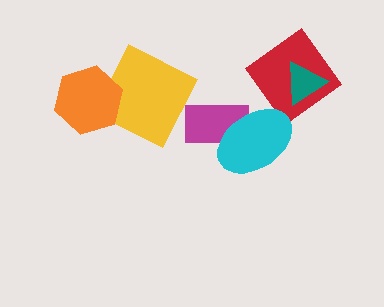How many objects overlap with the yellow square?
1 object overlaps with the yellow square.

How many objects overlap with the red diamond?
1 object overlaps with the red diamond.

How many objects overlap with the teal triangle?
1 object overlaps with the teal triangle.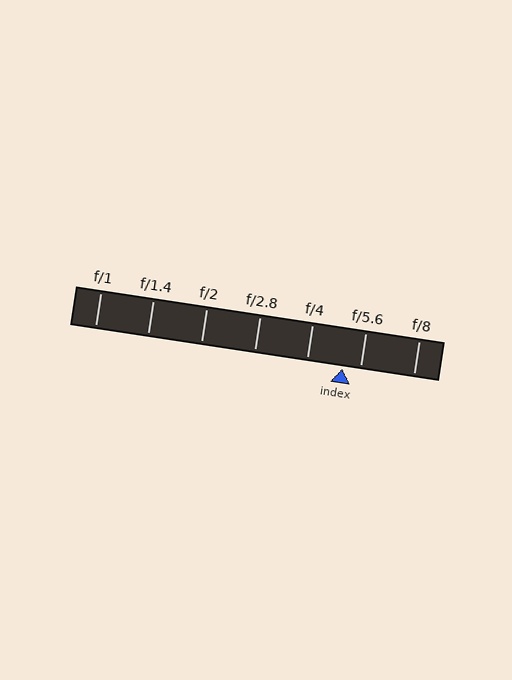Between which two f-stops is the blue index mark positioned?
The index mark is between f/4 and f/5.6.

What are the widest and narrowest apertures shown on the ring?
The widest aperture shown is f/1 and the narrowest is f/8.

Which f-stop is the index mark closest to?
The index mark is closest to f/5.6.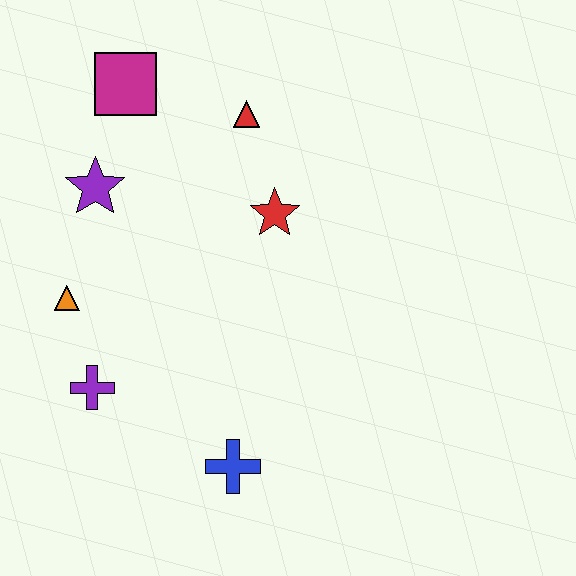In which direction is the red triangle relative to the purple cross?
The red triangle is above the purple cross.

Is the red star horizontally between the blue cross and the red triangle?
No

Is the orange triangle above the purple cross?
Yes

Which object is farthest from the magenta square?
The blue cross is farthest from the magenta square.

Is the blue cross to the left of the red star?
Yes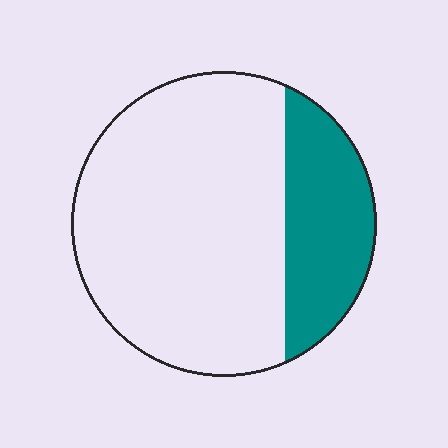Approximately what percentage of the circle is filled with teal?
Approximately 25%.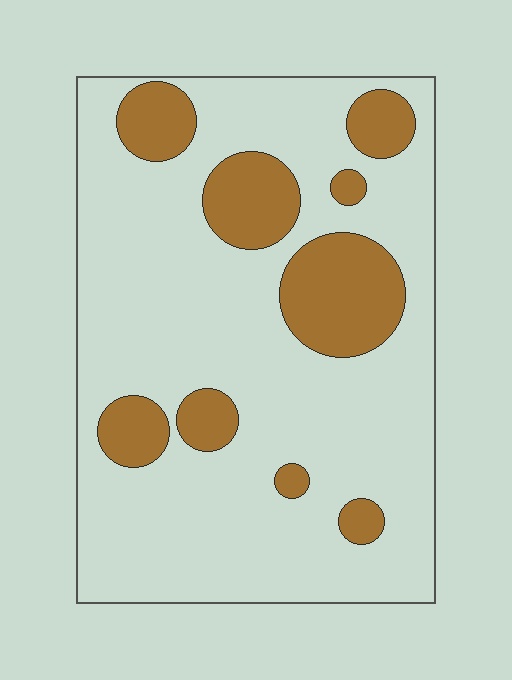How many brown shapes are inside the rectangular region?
9.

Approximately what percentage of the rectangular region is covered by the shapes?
Approximately 20%.